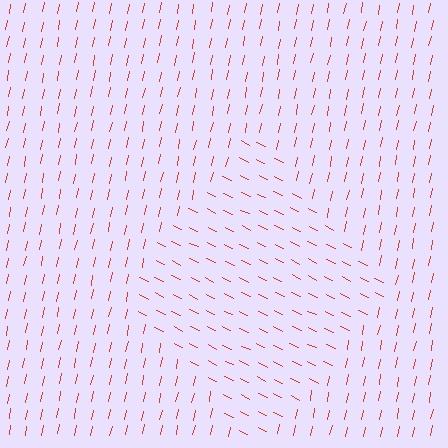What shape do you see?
I see a diamond.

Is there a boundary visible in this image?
Yes, there is a texture boundary formed by a change in line orientation.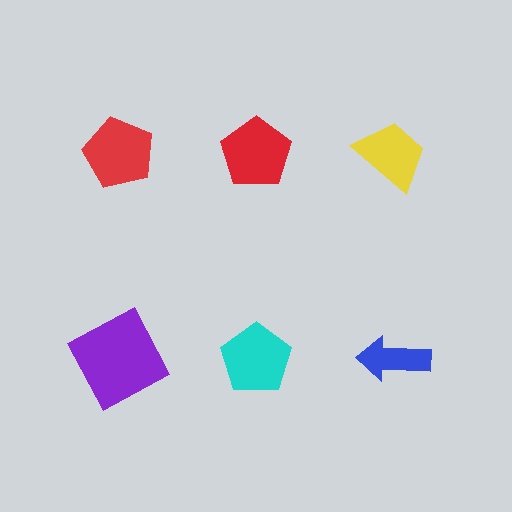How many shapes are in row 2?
3 shapes.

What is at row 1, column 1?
A red pentagon.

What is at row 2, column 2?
A cyan pentagon.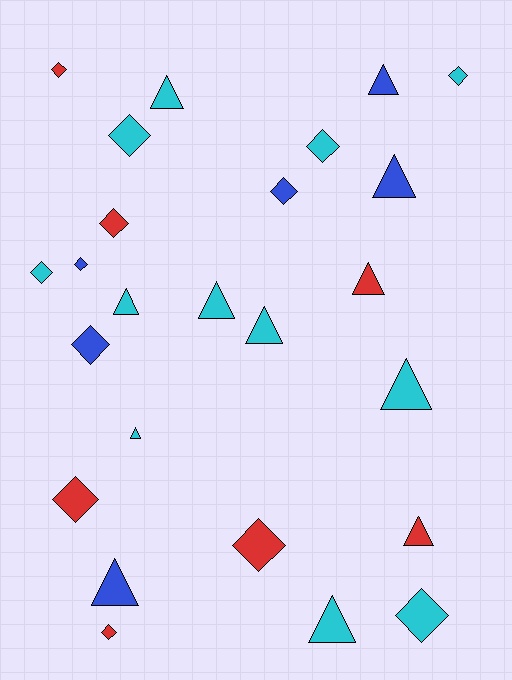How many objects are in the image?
There are 25 objects.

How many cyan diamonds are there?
There are 5 cyan diamonds.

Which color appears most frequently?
Cyan, with 12 objects.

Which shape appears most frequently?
Diamond, with 13 objects.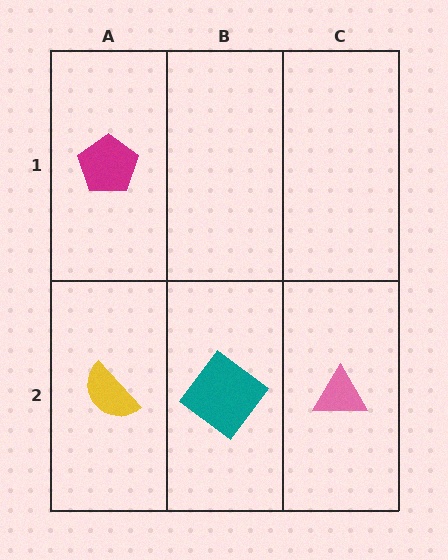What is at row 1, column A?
A magenta pentagon.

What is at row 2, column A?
A yellow semicircle.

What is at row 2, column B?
A teal diamond.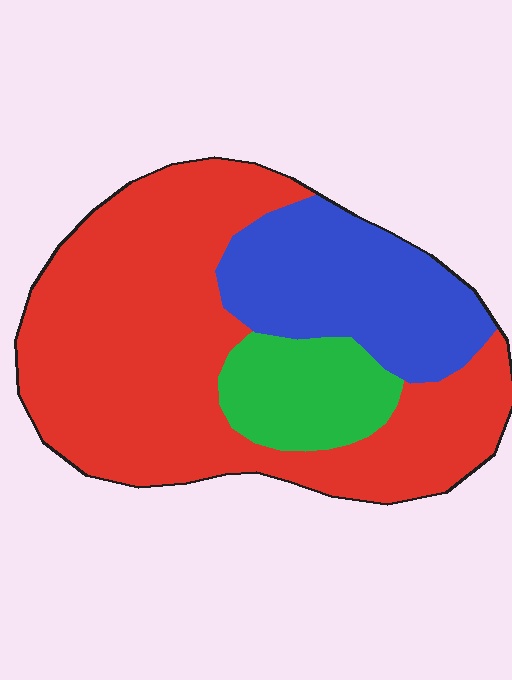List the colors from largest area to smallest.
From largest to smallest: red, blue, green.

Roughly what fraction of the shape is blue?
Blue takes up less than a quarter of the shape.